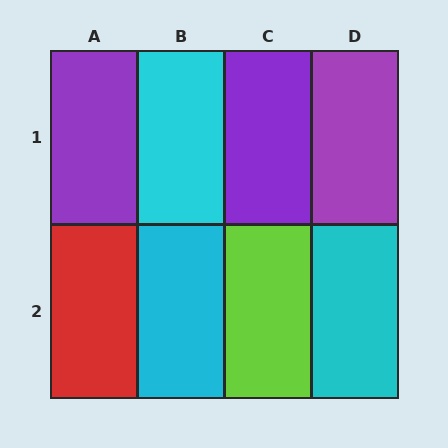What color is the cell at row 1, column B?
Cyan.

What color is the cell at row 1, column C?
Purple.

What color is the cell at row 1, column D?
Purple.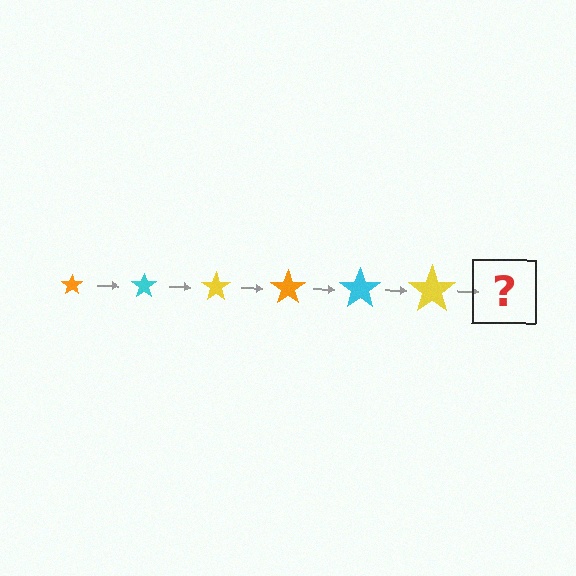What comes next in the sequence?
The next element should be an orange star, larger than the previous one.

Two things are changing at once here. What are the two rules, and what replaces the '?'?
The two rules are that the star grows larger each step and the color cycles through orange, cyan, and yellow. The '?' should be an orange star, larger than the previous one.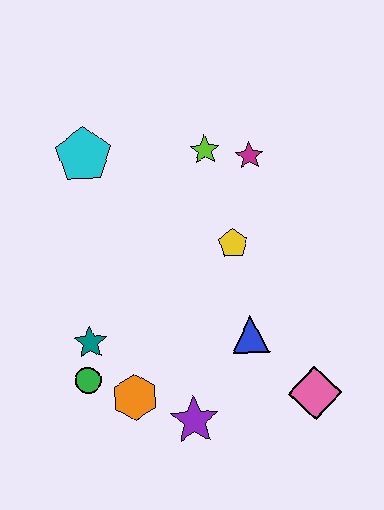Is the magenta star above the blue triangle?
Yes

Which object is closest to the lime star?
The magenta star is closest to the lime star.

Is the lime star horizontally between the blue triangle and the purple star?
Yes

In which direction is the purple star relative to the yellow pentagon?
The purple star is below the yellow pentagon.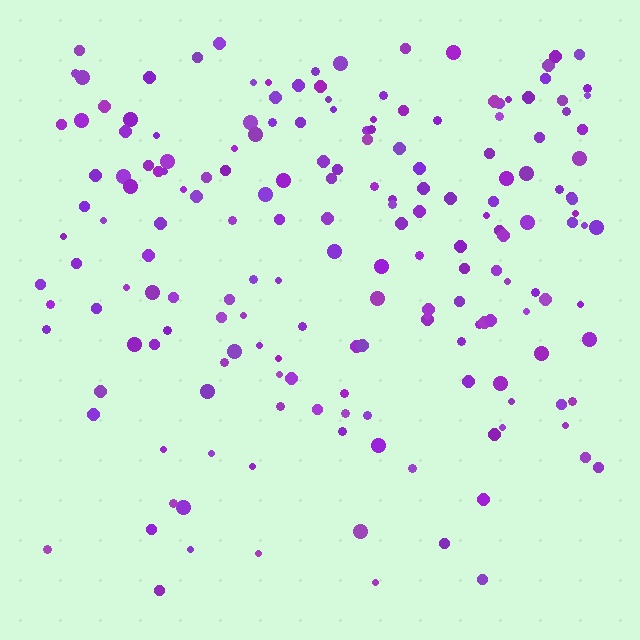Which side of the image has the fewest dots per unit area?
The bottom.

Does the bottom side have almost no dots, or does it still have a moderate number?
Still a moderate number, just noticeably fewer than the top.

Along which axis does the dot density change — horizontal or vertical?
Vertical.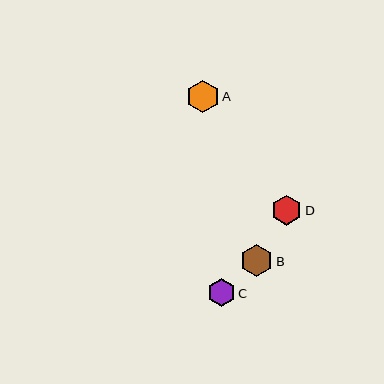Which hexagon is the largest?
Hexagon A is the largest with a size of approximately 33 pixels.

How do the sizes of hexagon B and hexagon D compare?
Hexagon B and hexagon D are approximately the same size.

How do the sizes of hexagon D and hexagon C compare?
Hexagon D and hexagon C are approximately the same size.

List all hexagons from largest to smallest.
From largest to smallest: A, B, D, C.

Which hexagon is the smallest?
Hexagon C is the smallest with a size of approximately 28 pixels.